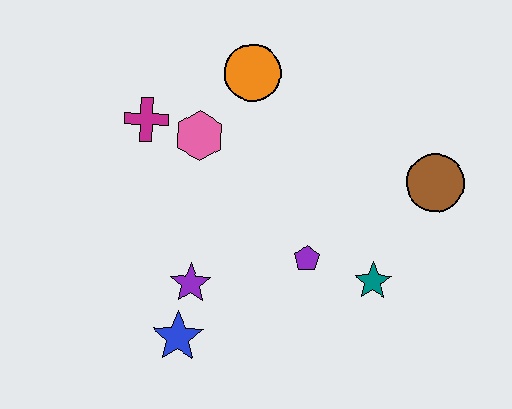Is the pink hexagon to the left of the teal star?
Yes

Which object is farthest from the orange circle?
The blue star is farthest from the orange circle.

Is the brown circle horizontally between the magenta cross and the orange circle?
No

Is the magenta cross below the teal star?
No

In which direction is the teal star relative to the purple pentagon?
The teal star is to the right of the purple pentagon.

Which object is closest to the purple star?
The blue star is closest to the purple star.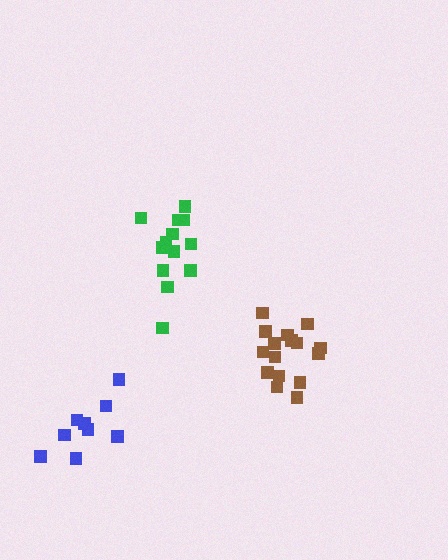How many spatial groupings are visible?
There are 3 spatial groupings.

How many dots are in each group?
Group 1: 16 dots, Group 2: 14 dots, Group 3: 10 dots (40 total).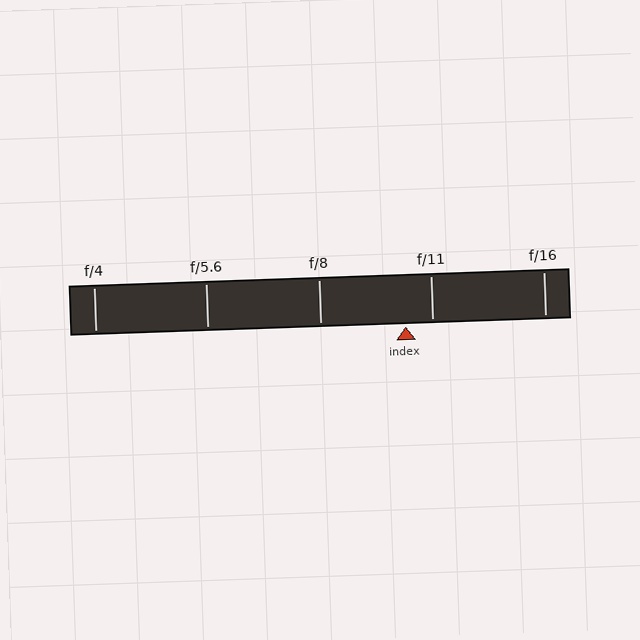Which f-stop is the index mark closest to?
The index mark is closest to f/11.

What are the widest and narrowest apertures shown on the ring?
The widest aperture shown is f/4 and the narrowest is f/16.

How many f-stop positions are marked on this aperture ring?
There are 5 f-stop positions marked.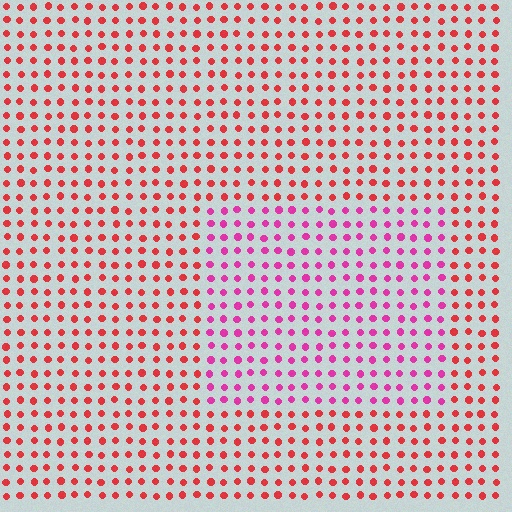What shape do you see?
I see a rectangle.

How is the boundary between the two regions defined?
The boundary is defined purely by a slight shift in hue (about 38 degrees). Spacing, size, and orientation are identical on both sides.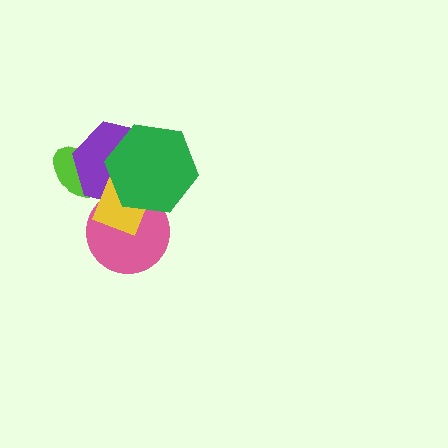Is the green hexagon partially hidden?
No, no other shape covers it.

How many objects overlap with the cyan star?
5 objects overlap with the cyan star.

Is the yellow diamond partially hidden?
Yes, it is partially covered by another shape.